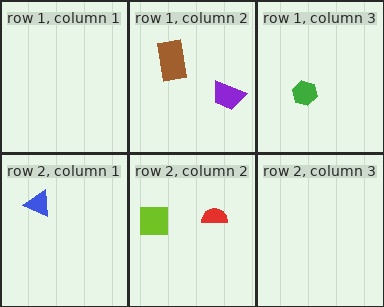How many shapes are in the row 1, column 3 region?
1.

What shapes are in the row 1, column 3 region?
The green hexagon.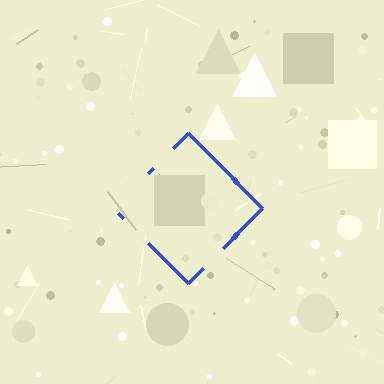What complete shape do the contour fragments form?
The contour fragments form a diamond.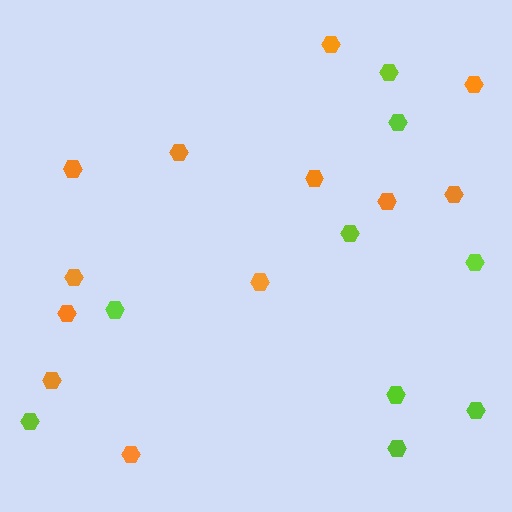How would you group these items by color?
There are 2 groups: one group of orange hexagons (12) and one group of lime hexagons (9).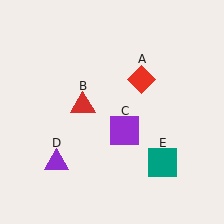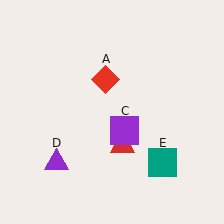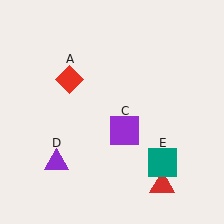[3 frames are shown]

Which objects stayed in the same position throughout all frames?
Purple square (object C) and purple triangle (object D) and teal square (object E) remained stationary.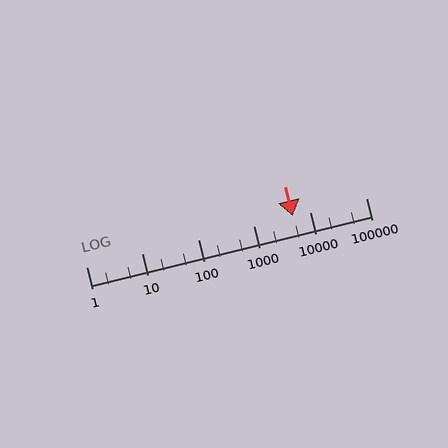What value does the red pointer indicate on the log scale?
The pointer indicates approximately 4800.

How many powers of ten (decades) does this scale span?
The scale spans 5 decades, from 1 to 100000.